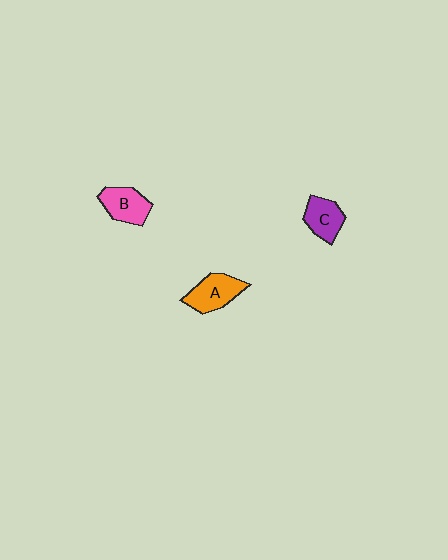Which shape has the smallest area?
Shape C (purple).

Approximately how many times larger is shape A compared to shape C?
Approximately 1.2 times.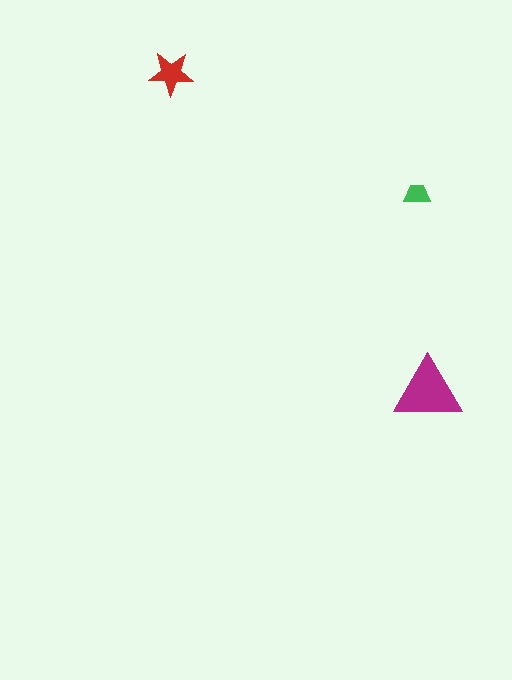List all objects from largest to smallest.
The magenta triangle, the red star, the green trapezoid.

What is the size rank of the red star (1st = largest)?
2nd.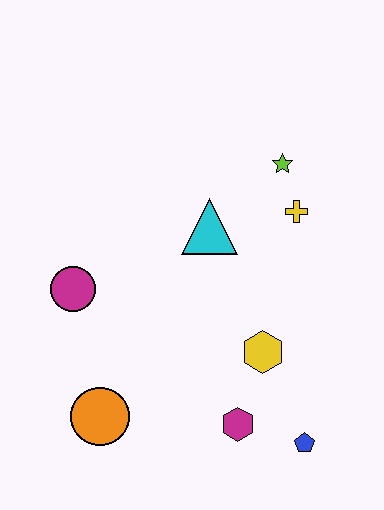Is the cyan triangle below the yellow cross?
Yes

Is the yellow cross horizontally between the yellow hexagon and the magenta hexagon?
No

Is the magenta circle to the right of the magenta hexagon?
No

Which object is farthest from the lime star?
The orange circle is farthest from the lime star.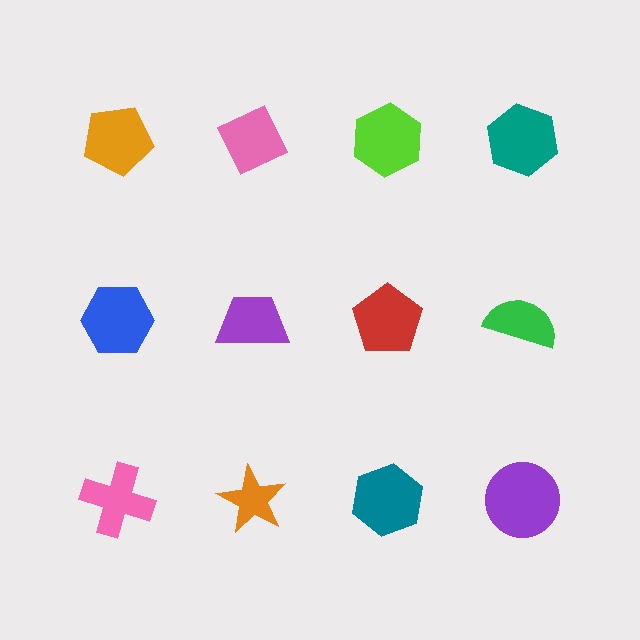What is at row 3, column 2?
An orange star.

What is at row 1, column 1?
An orange pentagon.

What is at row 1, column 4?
A teal hexagon.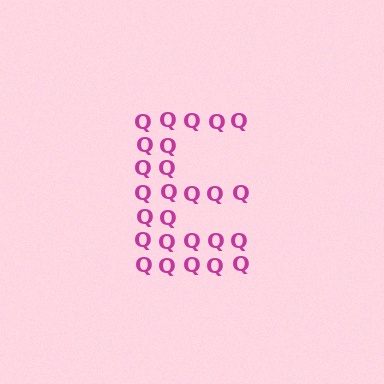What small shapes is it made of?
It is made of small letter Q's.